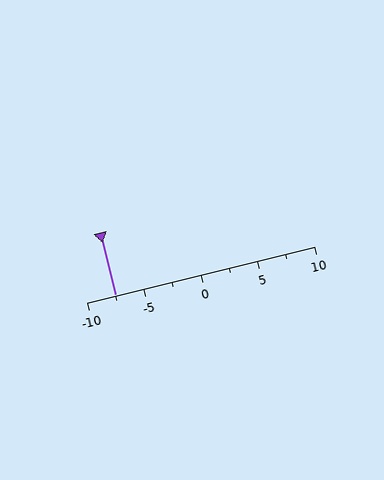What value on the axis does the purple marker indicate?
The marker indicates approximately -7.5.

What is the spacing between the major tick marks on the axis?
The major ticks are spaced 5 apart.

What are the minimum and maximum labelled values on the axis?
The axis runs from -10 to 10.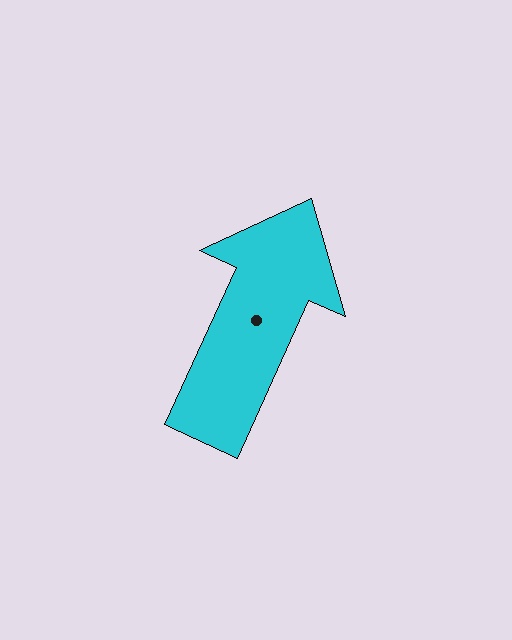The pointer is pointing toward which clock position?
Roughly 1 o'clock.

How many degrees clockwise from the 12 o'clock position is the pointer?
Approximately 24 degrees.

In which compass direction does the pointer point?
Northeast.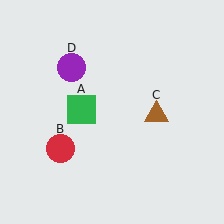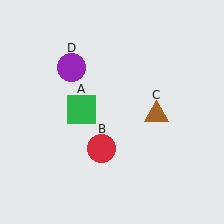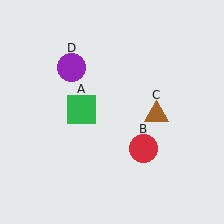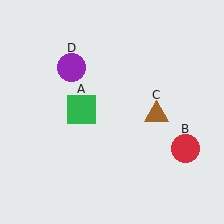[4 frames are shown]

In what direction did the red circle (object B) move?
The red circle (object B) moved right.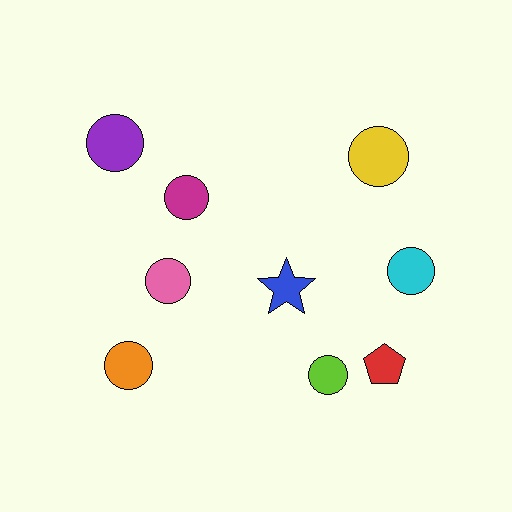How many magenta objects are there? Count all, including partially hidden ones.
There is 1 magenta object.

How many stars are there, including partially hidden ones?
There is 1 star.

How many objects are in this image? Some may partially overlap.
There are 9 objects.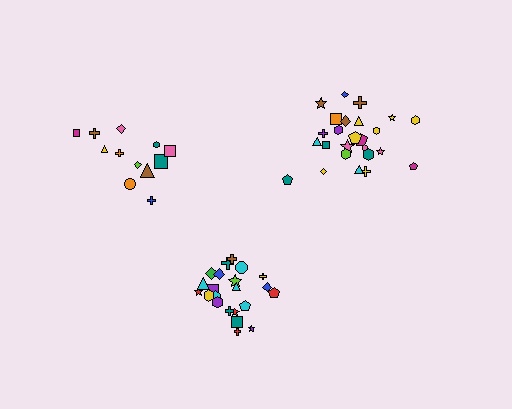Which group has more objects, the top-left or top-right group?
The top-right group.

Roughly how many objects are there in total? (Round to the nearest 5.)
Roughly 60 objects in total.